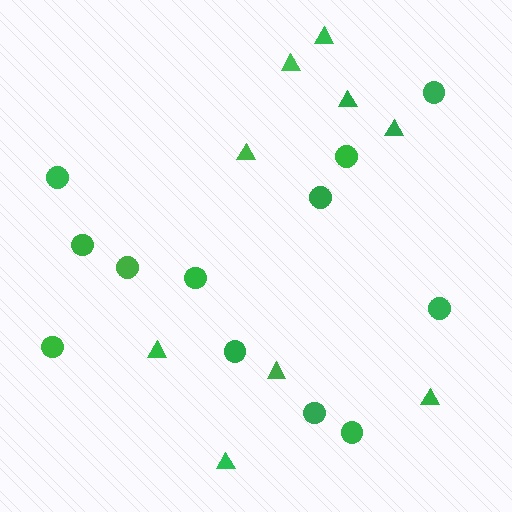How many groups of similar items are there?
There are 2 groups: one group of triangles (9) and one group of circles (12).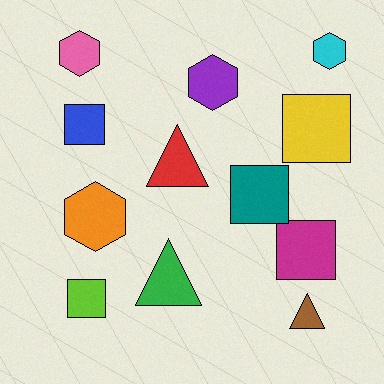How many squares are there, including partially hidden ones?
There are 5 squares.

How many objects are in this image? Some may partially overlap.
There are 12 objects.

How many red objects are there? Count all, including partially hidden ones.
There is 1 red object.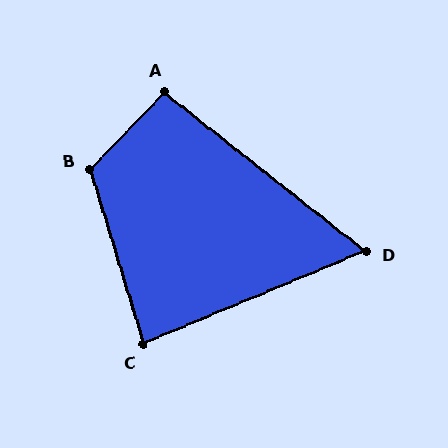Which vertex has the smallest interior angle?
D, at approximately 61 degrees.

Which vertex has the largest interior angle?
B, at approximately 119 degrees.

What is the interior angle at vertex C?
Approximately 84 degrees (acute).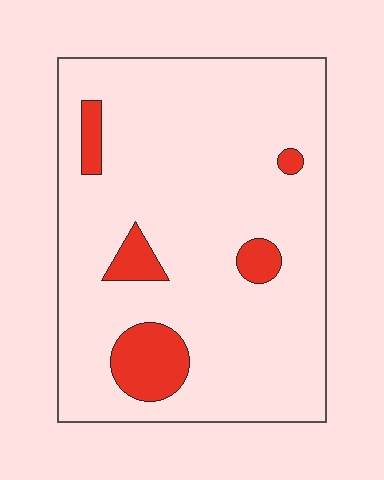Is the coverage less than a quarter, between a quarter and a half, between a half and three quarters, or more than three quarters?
Less than a quarter.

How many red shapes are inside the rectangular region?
5.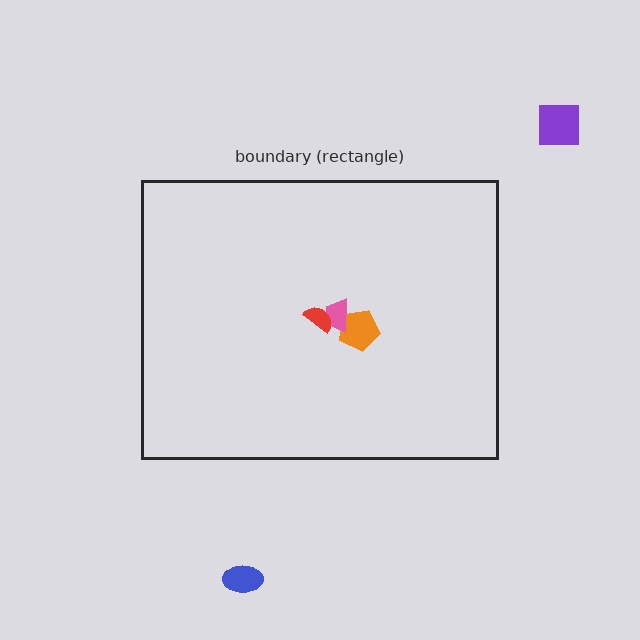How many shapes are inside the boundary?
3 inside, 2 outside.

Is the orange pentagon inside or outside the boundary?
Inside.